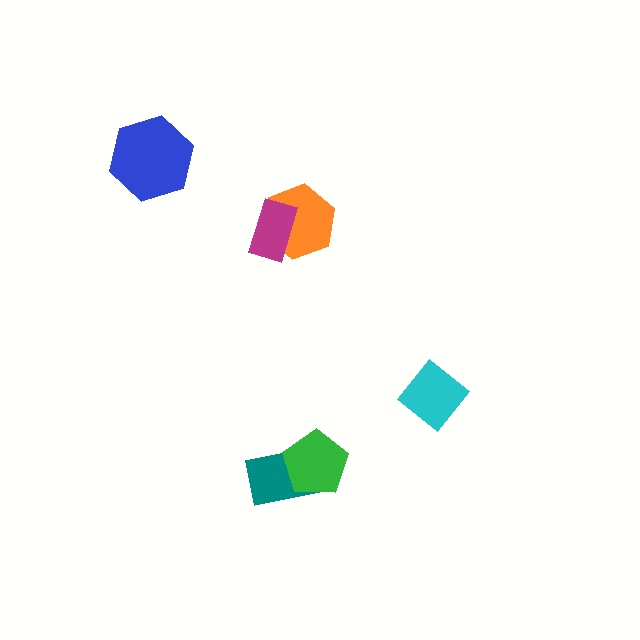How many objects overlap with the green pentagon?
1 object overlaps with the green pentagon.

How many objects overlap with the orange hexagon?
1 object overlaps with the orange hexagon.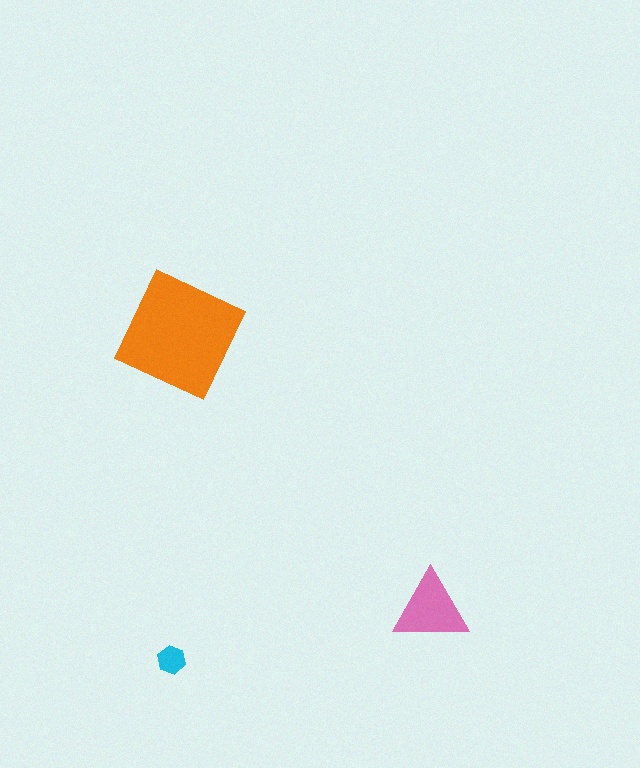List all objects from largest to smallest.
The orange square, the pink triangle, the cyan hexagon.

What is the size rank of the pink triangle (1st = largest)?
2nd.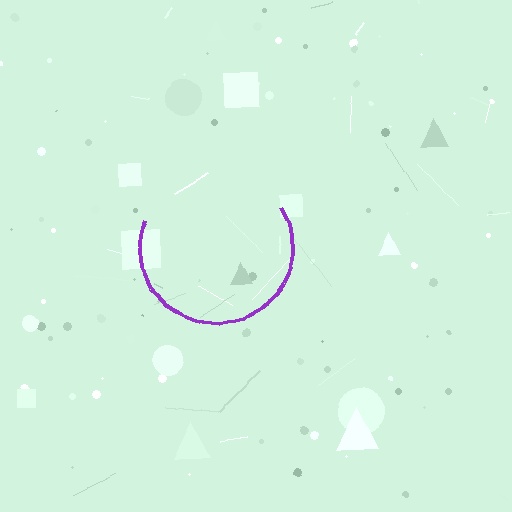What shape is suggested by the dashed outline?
The dashed outline suggests a circle.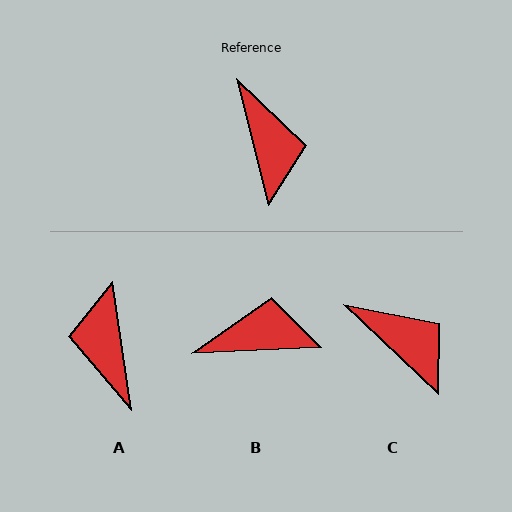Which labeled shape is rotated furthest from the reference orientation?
A, about 174 degrees away.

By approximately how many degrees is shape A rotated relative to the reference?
Approximately 174 degrees counter-clockwise.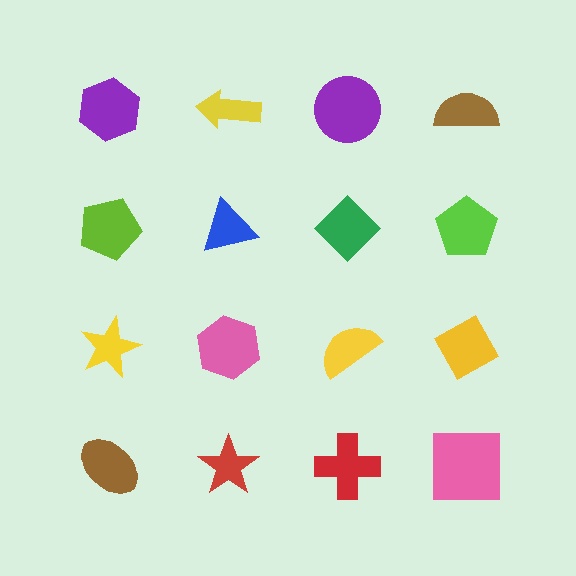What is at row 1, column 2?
A yellow arrow.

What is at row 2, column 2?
A blue triangle.